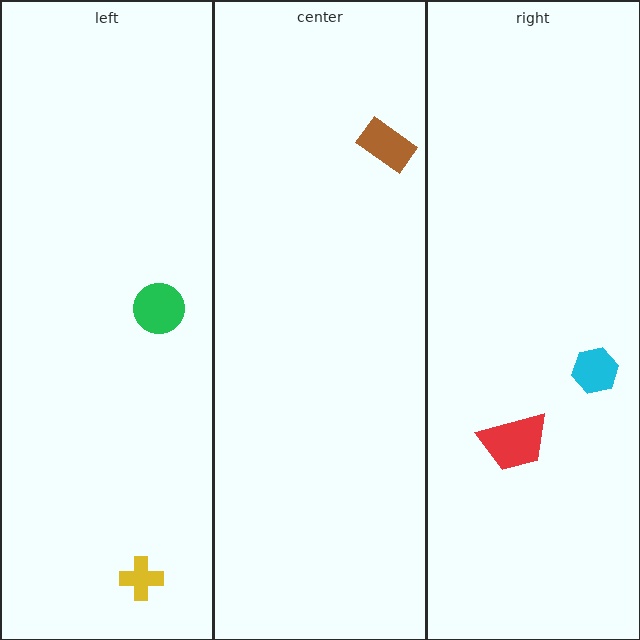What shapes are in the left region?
The yellow cross, the green circle.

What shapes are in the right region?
The cyan hexagon, the red trapezoid.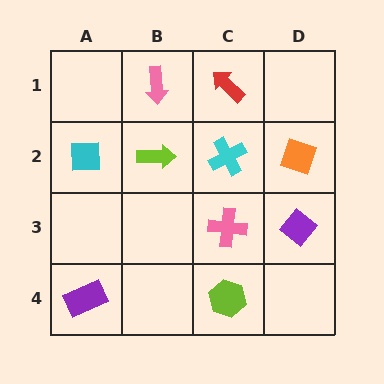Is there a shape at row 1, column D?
No, that cell is empty.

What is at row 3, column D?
A purple diamond.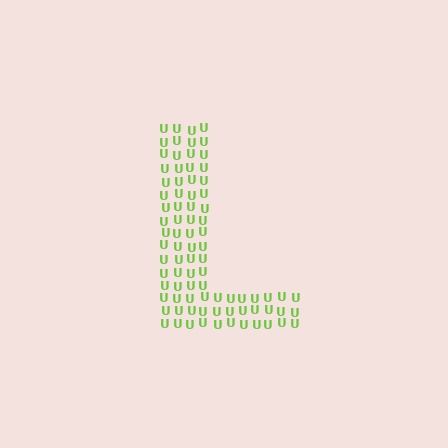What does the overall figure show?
The overall figure shows the letter L.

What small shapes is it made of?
It is made of small letter U's.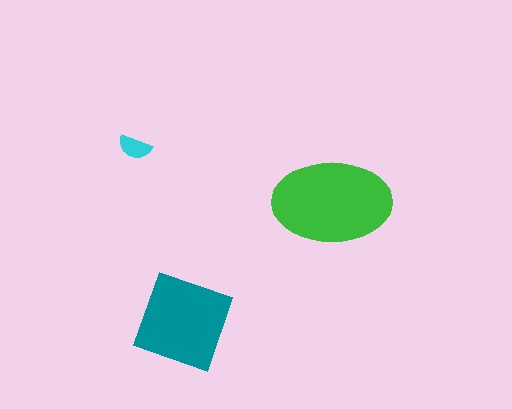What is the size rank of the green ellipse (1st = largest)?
1st.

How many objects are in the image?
There are 3 objects in the image.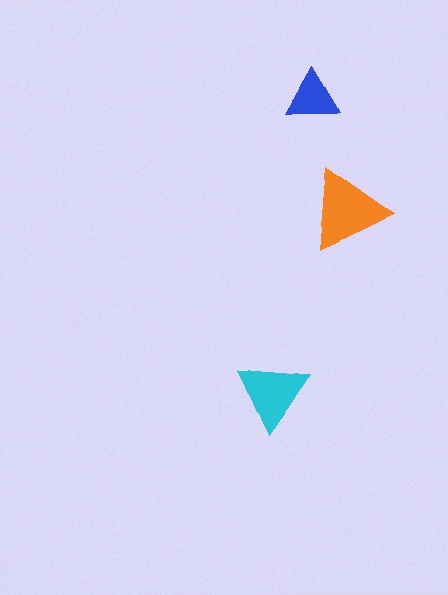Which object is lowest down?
The cyan triangle is bottommost.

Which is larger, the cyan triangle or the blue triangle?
The cyan one.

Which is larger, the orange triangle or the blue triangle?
The orange one.